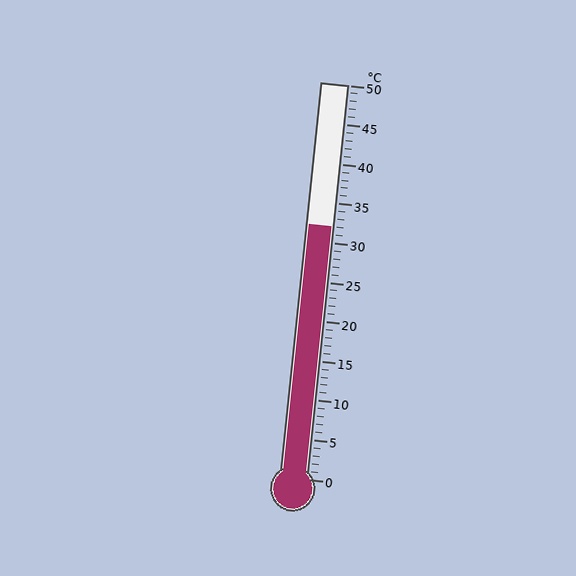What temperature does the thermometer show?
The thermometer shows approximately 32°C.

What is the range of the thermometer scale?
The thermometer scale ranges from 0°C to 50°C.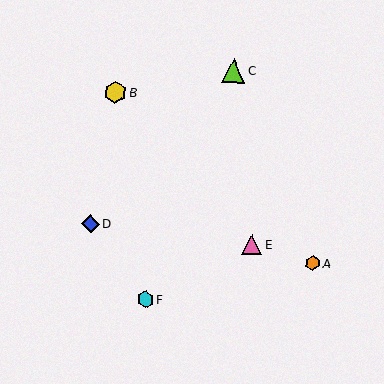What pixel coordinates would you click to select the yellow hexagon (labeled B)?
Click at (115, 92) to select the yellow hexagon B.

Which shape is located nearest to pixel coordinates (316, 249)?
The orange hexagon (labeled A) at (313, 263) is nearest to that location.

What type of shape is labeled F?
Shape F is a cyan hexagon.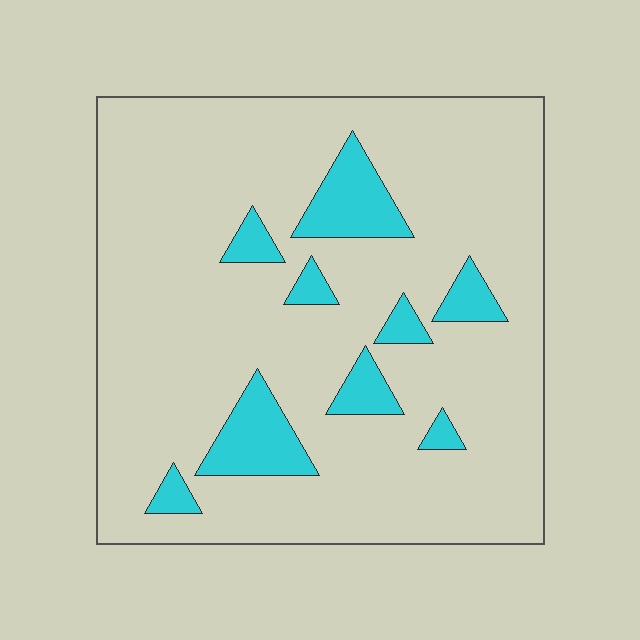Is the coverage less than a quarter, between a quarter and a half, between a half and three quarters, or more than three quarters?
Less than a quarter.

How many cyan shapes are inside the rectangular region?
9.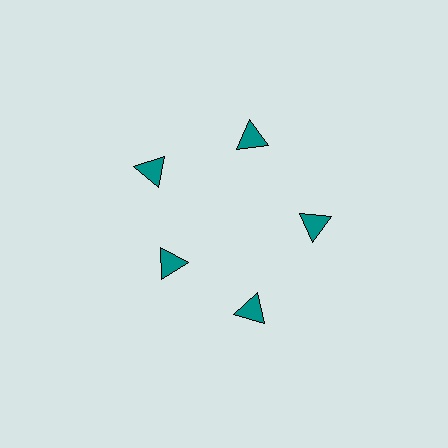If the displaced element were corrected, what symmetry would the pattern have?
It would have 5-fold rotational symmetry — the pattern would map onto itself every 72 degrees.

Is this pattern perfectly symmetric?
No. The 5 teal triangles are arranged in a ring, but one element near the 8 o'clock position is pulled inward toward the center, breaking the 5-fold rotational symmetry.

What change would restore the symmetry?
The symmetry would be restored by moving it outward, back onto the ring so that all 5 triangles sit at equal angles and equal distance from the center.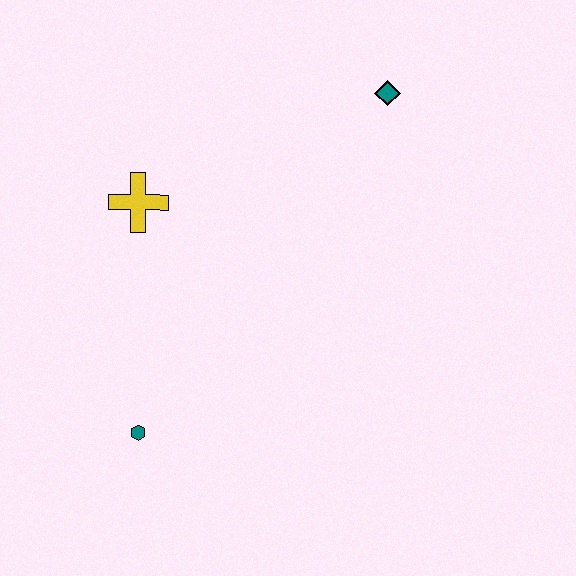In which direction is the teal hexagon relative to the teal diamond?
The teal hexagon is below the teal diamond.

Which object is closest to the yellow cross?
The teal hexagon is closest to the yellow cross.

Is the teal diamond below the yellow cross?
No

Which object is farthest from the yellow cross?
The teal diamond is farthest from the yellow cross.